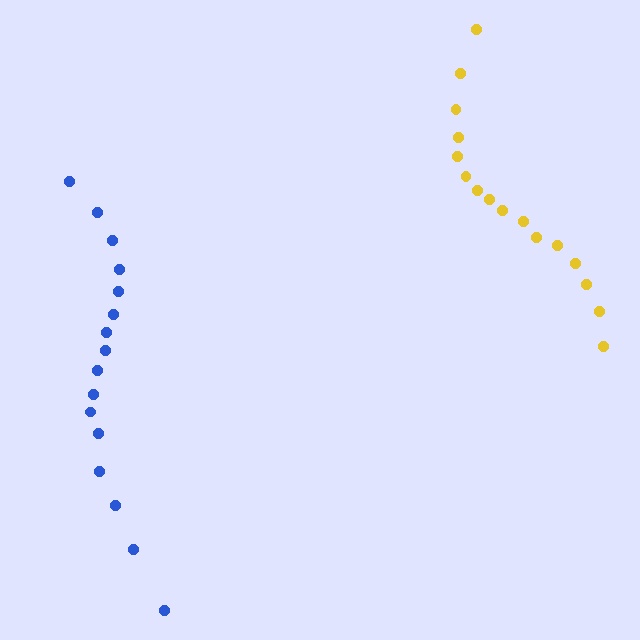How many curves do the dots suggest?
There are 2 distinct paths.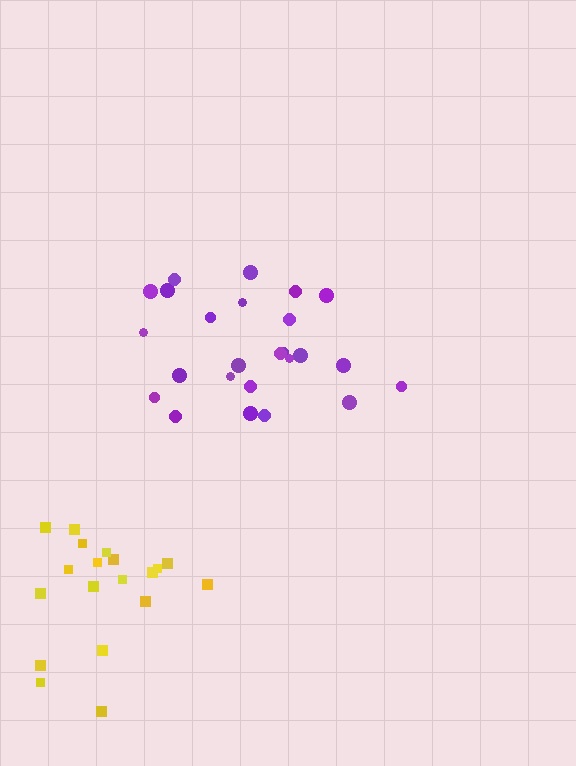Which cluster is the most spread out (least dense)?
Yellow.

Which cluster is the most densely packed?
Purple.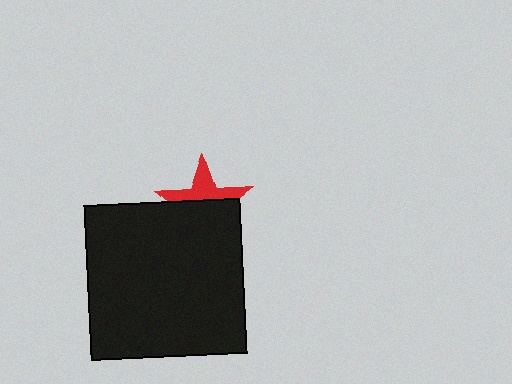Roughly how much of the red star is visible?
A small part of it is visible (roughly 45%).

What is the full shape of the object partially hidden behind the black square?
The partially hidden object is a red star.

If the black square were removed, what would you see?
You would see the complete red star.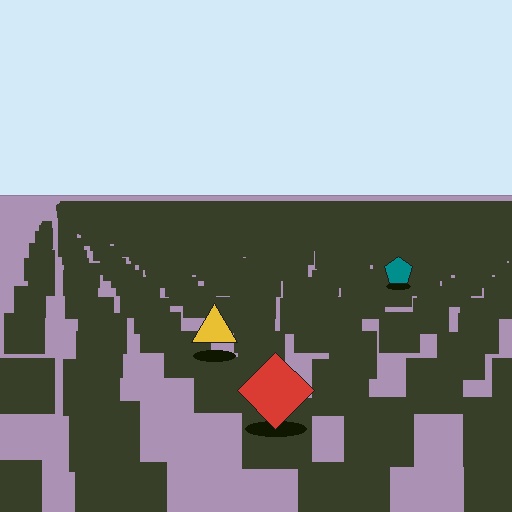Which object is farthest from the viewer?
The teal pentagon is farthest from the viewer. It appears smaller and the ground texture around it is denser.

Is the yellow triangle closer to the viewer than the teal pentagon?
Yes. The yellow triangle is closer — you can tell from the texture gradient: the ground texture is coarser near it.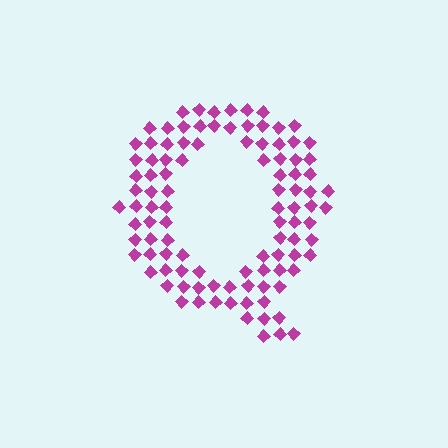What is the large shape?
The large shape is the letter Q.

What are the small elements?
The small elements are diamonds.